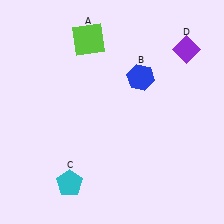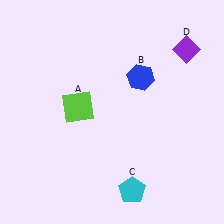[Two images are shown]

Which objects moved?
The objects that moved are: the lime square (A), the cyan pentagon (C).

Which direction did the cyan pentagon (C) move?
The cyan pentagon (C) moved right.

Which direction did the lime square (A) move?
The lime square (A) moved down.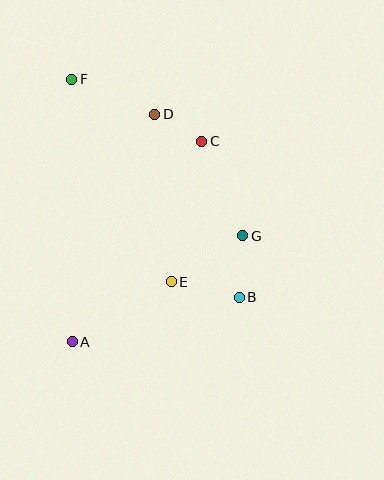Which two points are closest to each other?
Points C and D are closest to each other.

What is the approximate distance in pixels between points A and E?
The distance between A and E is approximately 116 pixels.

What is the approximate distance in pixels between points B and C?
The distance between B and C is approximately 161 pixels.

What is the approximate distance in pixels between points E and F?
The distance between E and F is approximately 226 pixels.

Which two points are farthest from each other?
Points B and F are farthest from each other.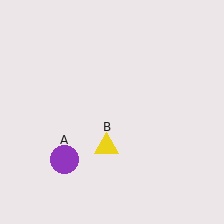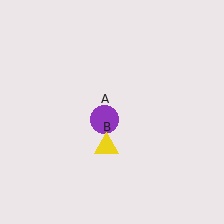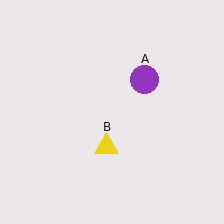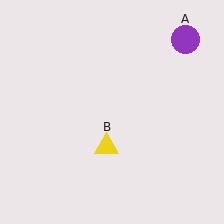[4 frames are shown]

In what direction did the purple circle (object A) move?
The purple circle (object A) moved up and to the right.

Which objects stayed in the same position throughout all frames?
Yellow triangle (object B) remained stationary.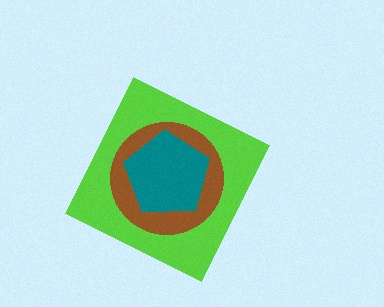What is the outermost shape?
The lime diamond.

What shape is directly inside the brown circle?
The teal pentagon.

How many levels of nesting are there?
3.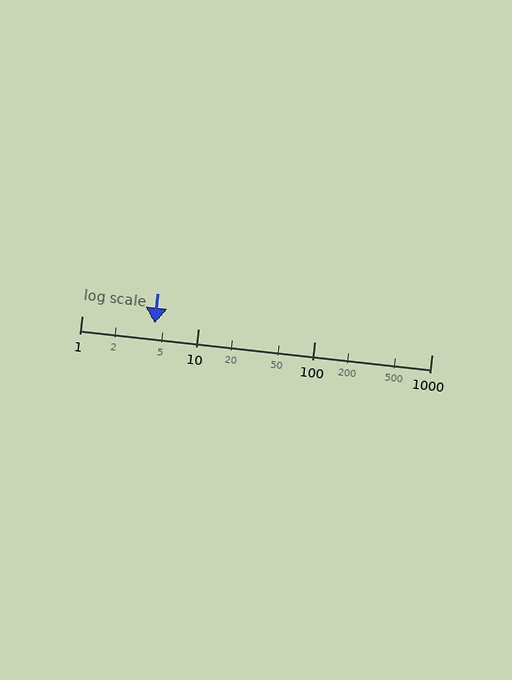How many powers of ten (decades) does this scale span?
The scale spans 3 decades, from 1 to 1000.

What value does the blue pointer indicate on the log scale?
The pointer indicates approximately 4.2.